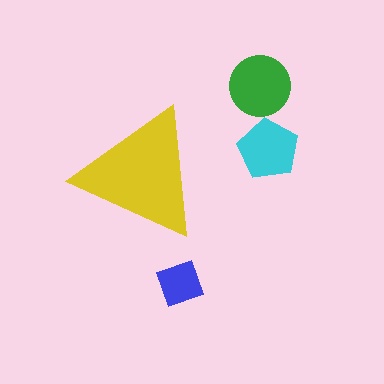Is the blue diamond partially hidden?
No, the blue diamond is fully visible.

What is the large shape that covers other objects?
A yellow triangle.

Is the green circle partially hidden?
No, the green circle is fully visible.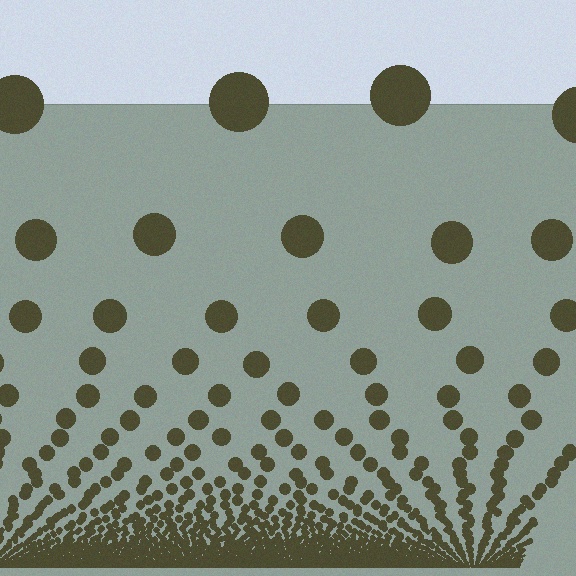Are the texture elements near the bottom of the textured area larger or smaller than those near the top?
Smaller. The gradient is inverted — elements near the bottom are smaller and denser.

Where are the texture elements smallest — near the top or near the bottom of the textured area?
Near the bottom.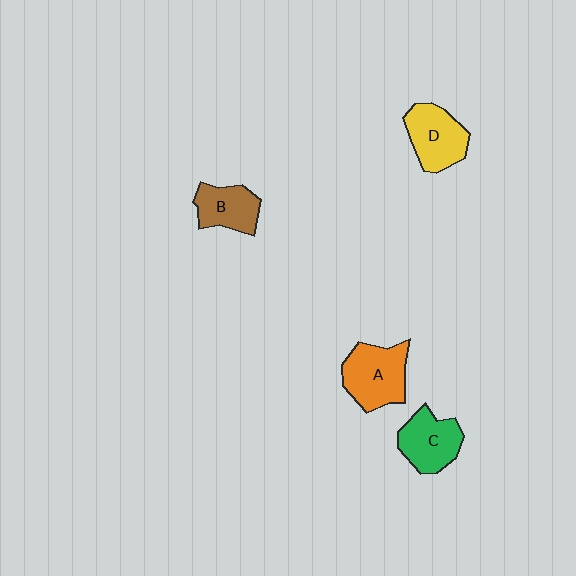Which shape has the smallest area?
Shape B (brown).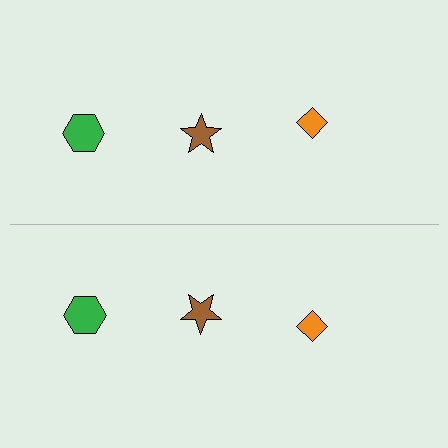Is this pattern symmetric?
Yes, this pattern has bilateral (reflection) symmetry.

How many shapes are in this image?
There are 6 shapes in this image.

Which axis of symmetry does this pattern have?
The pattern has a horizontal axis of symmetry running through the center of the image.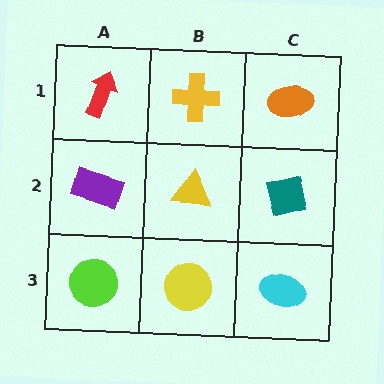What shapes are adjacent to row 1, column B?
A yellow triangle (row 2, column B), a red arrow (row 1, column A), an orange ellipse (row 1, column C).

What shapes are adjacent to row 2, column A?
A red arrow (row 1, column A), a lime circle (row 3, column A), a yellow triangle (row 2, column B).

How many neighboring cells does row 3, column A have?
2.